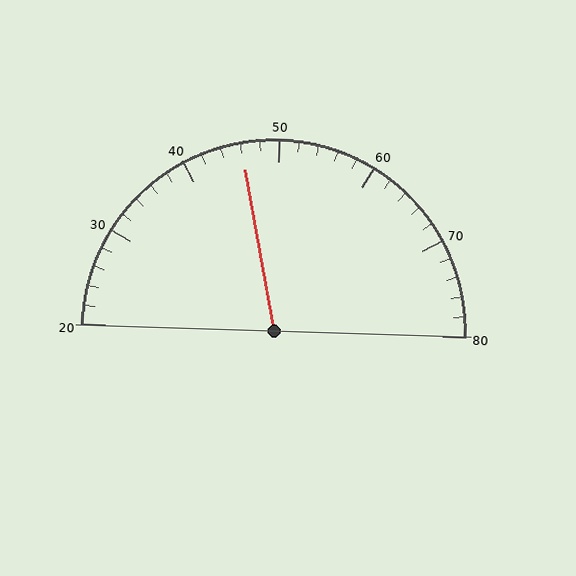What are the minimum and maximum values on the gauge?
The gauge ranges from 20 to 80.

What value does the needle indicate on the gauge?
The needle indicates approximately 46.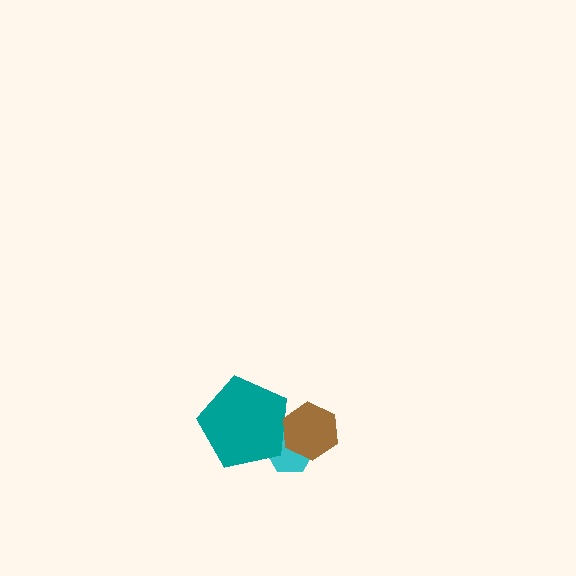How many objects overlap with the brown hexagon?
2 objects overlap with the brown hexagon.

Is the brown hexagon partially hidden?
No, no other shape covers it.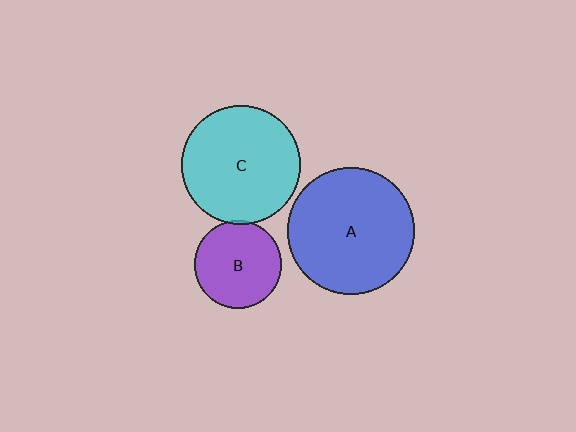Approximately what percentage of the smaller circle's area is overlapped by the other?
Approximately 5%.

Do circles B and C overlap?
Yes.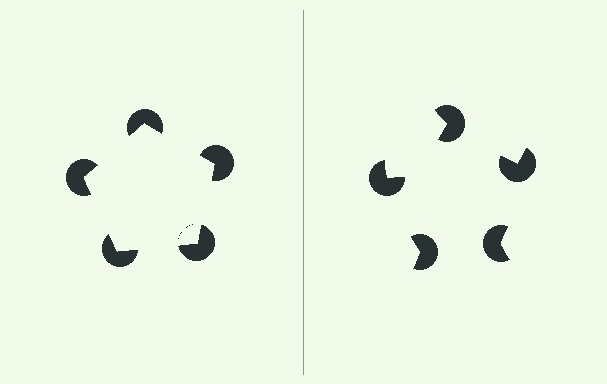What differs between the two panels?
The pac-man discs are positioned identically on both sides; only the wedge orientations differ. On the left they align to a pentagon; on the right they are misaligned.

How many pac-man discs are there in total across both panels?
10 — 5 on each side.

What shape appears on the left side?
An illusory pentagon.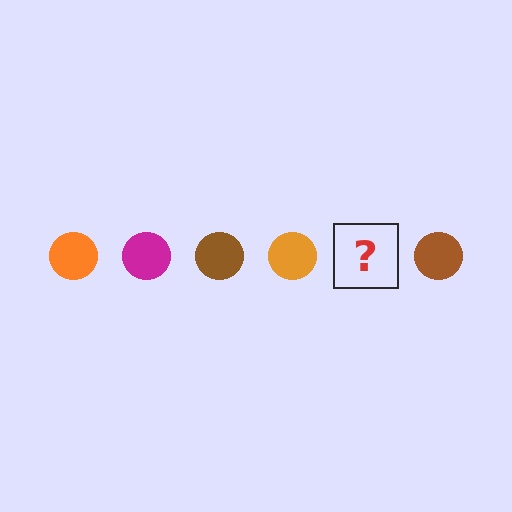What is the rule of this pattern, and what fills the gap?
The rule is that the pattern cycles through orange, magenta, brown circles. The gap should be filled with a magenta circle.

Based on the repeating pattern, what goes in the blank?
The blank should be a magenta circle.